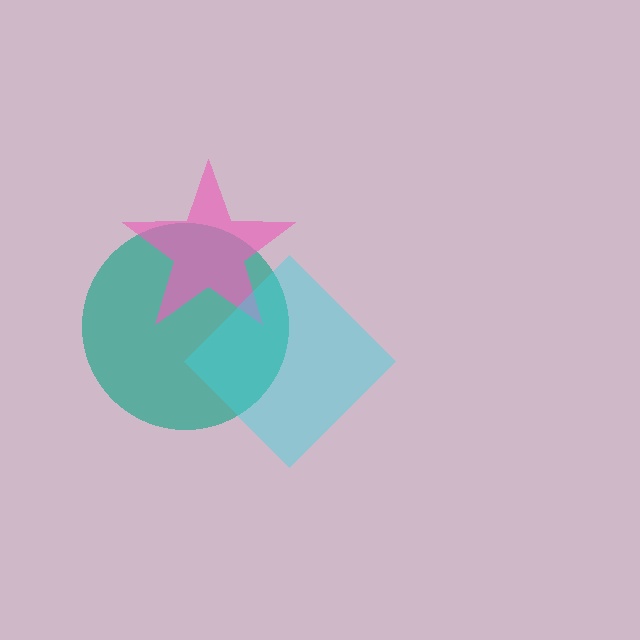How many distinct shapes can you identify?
There are 3 distinct shapes: a teal circle, a pink star, a cyan diamond.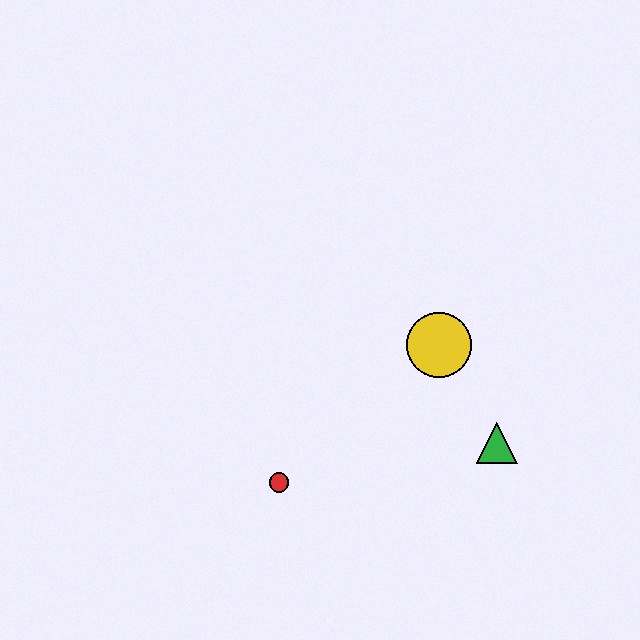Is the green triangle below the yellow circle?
Yes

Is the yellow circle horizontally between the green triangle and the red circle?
Yes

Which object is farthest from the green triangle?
The red circle is farthest from the green triangle.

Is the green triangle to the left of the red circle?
No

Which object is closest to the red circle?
The yellow circle is closest to the red circle.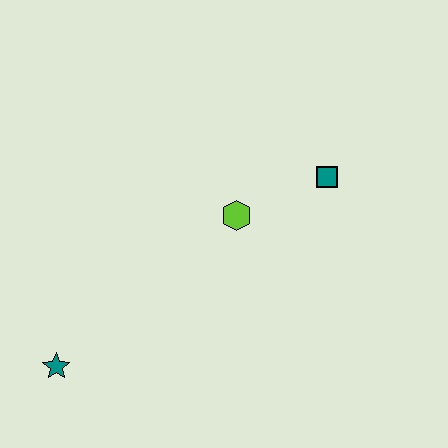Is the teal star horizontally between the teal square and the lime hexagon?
No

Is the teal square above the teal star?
Yes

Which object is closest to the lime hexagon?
The teal square is closest to the lime hexagon.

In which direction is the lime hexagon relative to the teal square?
The lime hexagon is to the left of the teal square.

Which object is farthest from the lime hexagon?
The teal star is farthest from the lime hexagon.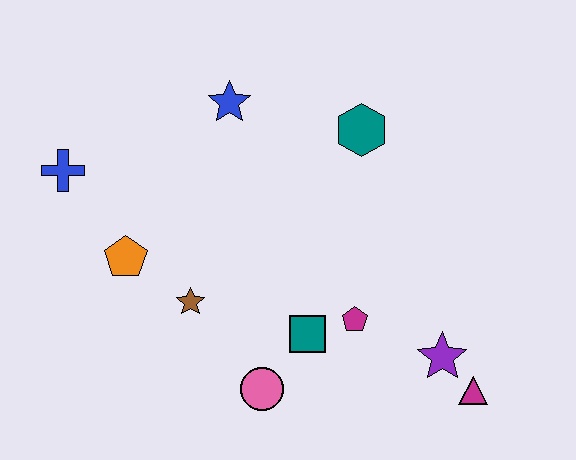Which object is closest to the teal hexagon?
The blue star is closest to the teal hexagon.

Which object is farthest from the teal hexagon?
The blue cross is farthest from the teal hexagon.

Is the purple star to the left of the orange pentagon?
No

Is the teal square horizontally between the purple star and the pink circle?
Yes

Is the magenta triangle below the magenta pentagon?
Yes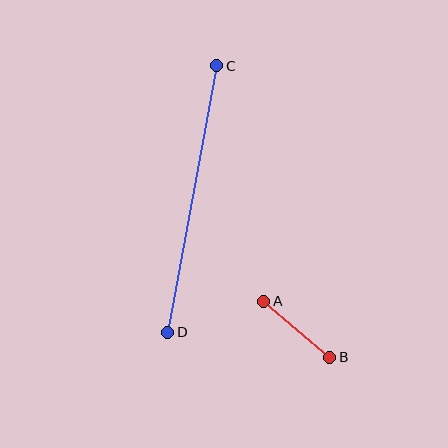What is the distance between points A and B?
The distance is approximately 86 pixels.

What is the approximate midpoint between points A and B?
The midpoint is at approximately (297, 329) pixels.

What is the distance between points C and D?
The distance is approximately 271 pixels.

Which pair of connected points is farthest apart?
Points C and D are farthest apart.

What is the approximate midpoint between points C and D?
The midpoint is at approximately (192, 199) pixels.